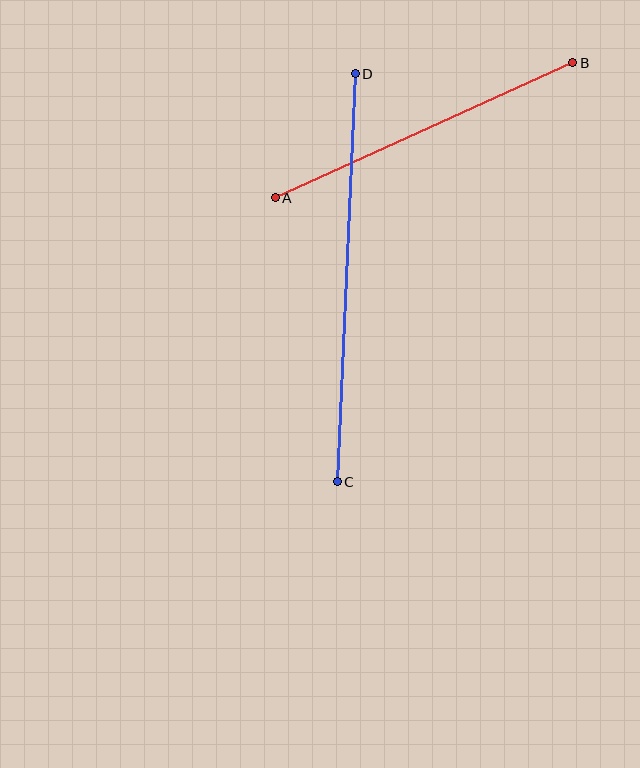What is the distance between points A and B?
The distance is approximately 327 pixels.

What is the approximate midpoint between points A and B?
The midpoint is at approximately (424, 130) pixels.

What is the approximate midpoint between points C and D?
The midpoint is at approximately (346, 278) pixels.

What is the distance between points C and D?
The distance is approximately 408 pixels.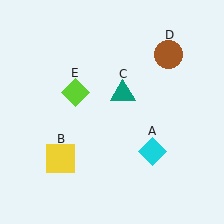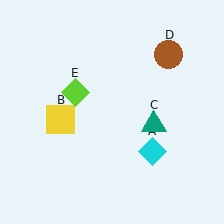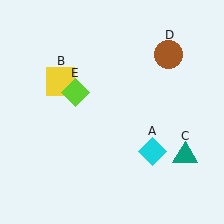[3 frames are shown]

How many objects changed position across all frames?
2 objects changed position: yellow square (object B), teal triangle (object C).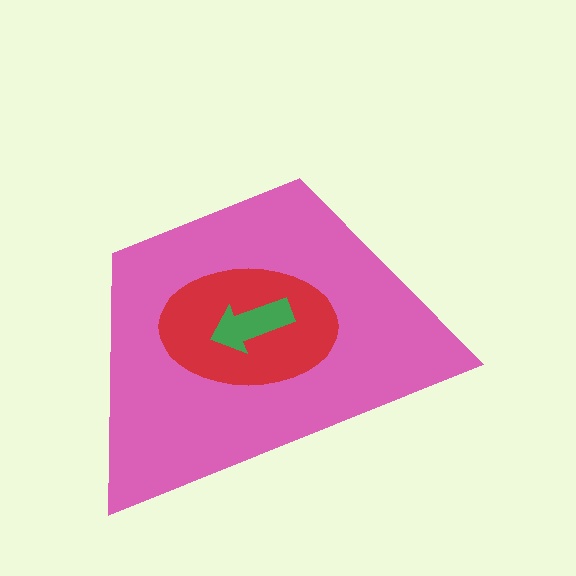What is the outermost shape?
The pink trapezoid.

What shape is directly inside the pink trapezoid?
The red ellipse.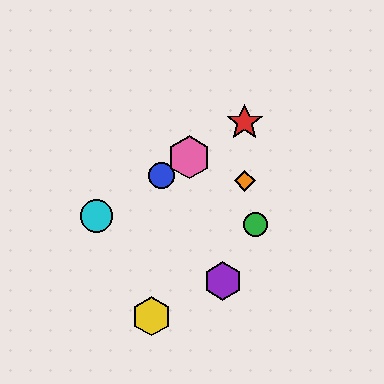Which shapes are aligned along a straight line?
The red star, the blue circle, the cyan circle, the pink hexagon are aligned along a straight line.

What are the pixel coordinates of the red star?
The red star is at (245, 122).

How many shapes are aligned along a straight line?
4 shapes (the red star, the blue circle, the cyan circle, the pink hexagon) are aligned along a straight line.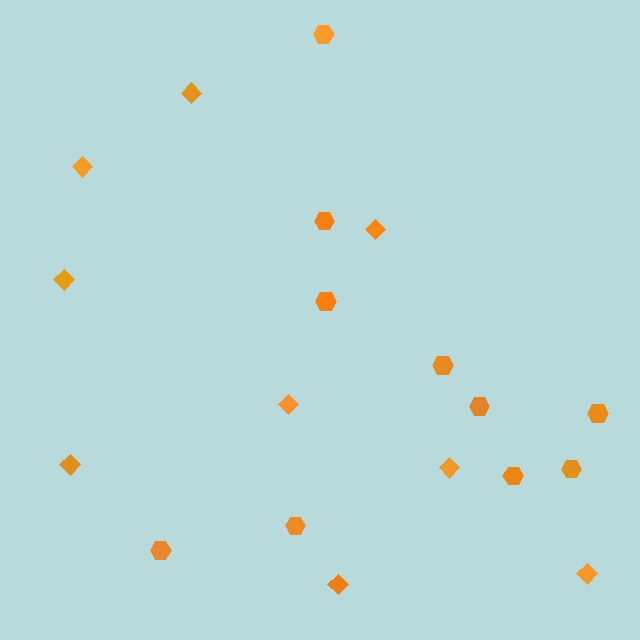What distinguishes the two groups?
There are 2 groups: one group of hexagons (10) and one group of diamonds (9).